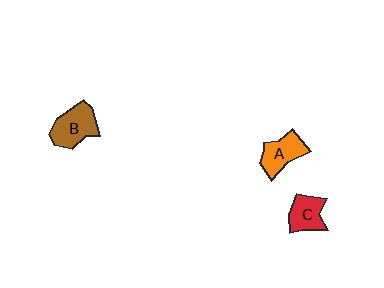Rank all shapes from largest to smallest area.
From largest to smallest: B (brown), A (orange), C (red).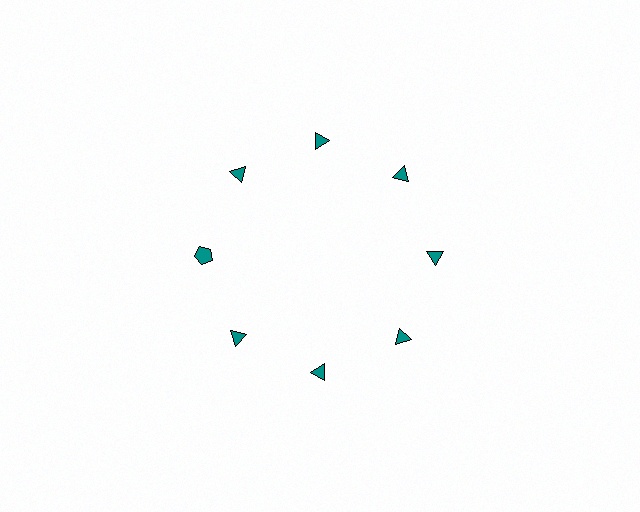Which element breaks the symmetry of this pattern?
The teal pentagon at roughly the 9 o'clock position breaks the symmetry. All other shapes are teal triangles.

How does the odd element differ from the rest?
It has a different shape: pentagon instead of triangle.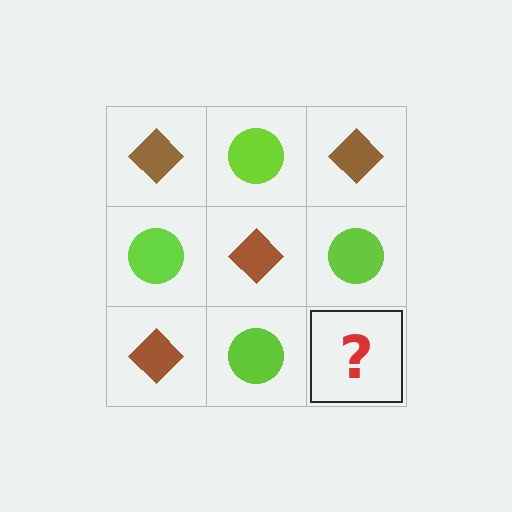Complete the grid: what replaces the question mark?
The question mark should be replaced with a brown diamond.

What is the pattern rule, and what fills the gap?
The rule is that it alternates brown diamond and lime circle in a checkerboard pattern. The gap should be filled with a brown diamond.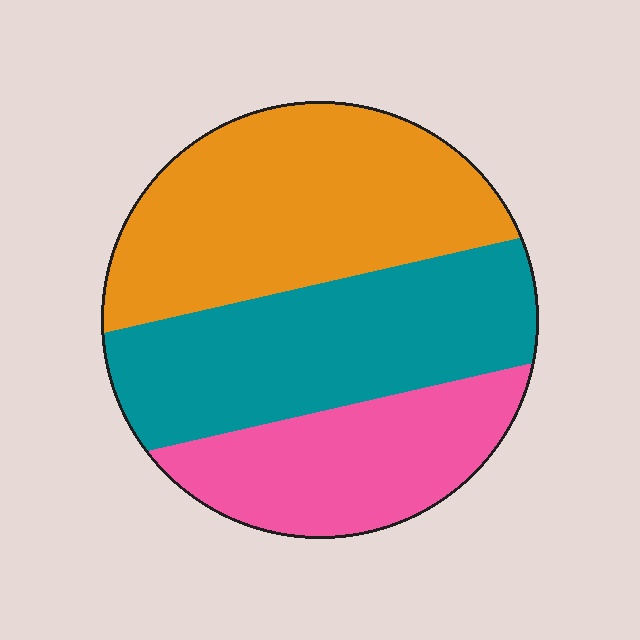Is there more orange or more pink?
Orange.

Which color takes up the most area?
Orange, at roughly 40%.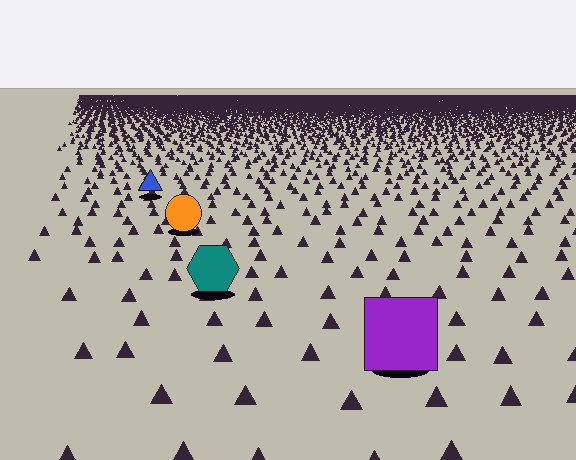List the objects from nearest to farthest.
From nearest to farthest: the purple square, the teal hexagon, the orange circle, the blue triangle.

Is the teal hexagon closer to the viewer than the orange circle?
Yes. The teal hexagon is closer — you can tell from the texture gradient: the ground texture is coarser near it.